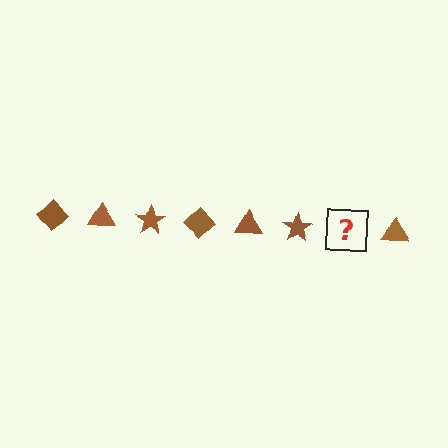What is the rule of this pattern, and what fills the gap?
The rule is that the pattern cycles through diamond, triangle, star shapes in brown. The gap should be filled with a brown diamond.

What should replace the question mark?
The question mark should be replaced with a brown diamond.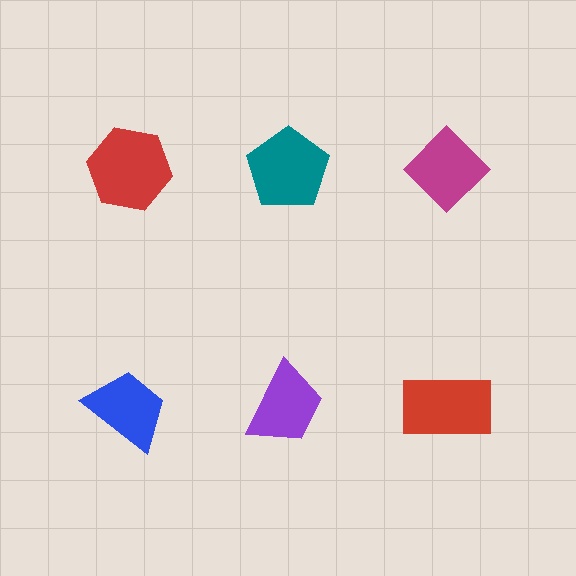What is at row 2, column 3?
A red rectangle.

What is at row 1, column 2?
A teal pentagon.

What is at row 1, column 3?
A magenta diamond.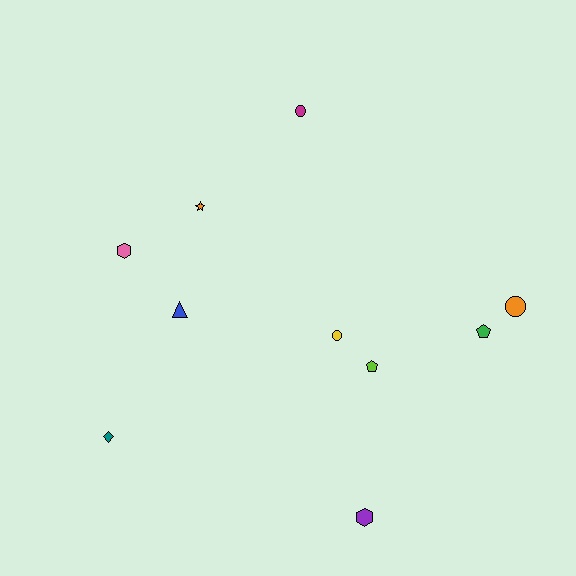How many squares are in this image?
There are no squares.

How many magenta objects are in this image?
There is 1 magenta object.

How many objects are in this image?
There are 10 objects.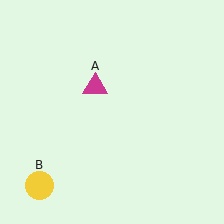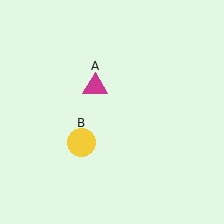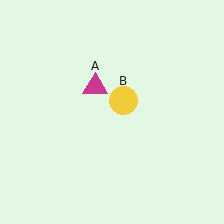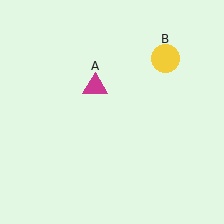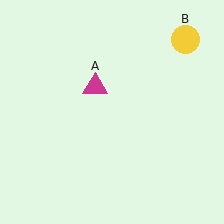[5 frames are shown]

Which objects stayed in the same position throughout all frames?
Magenta triangle (object A) remained stationary.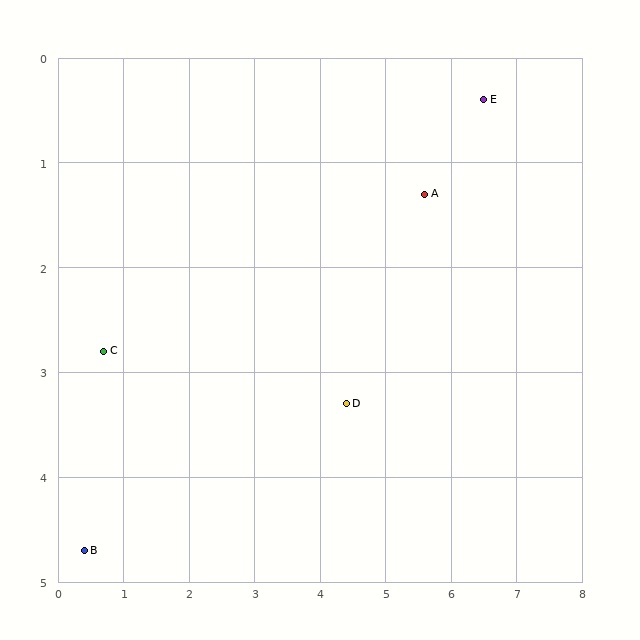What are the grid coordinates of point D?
Point D is at approximately (4.4, 3.3).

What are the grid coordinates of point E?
Point E is at approximately (6.5, 0.4).